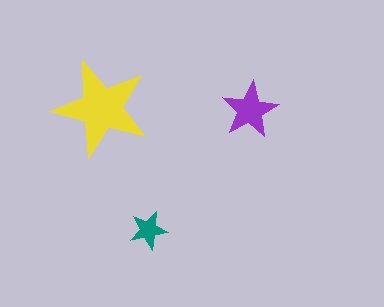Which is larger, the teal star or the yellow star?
The yellow one.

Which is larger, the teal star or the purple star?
The purple one.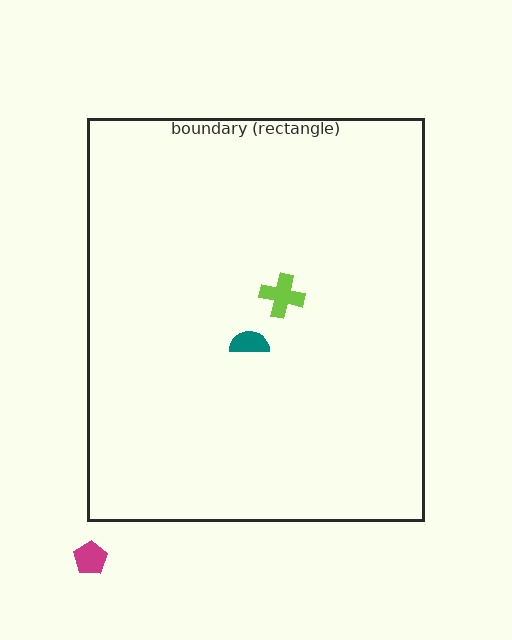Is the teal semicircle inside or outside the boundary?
Inside.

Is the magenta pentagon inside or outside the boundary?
Outside.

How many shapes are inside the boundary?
2 inside, 1 outside.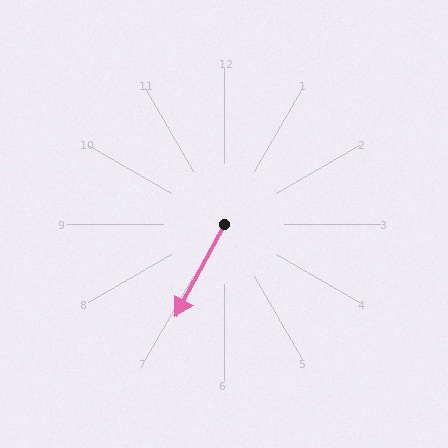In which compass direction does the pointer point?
Southwest.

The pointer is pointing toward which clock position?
Roughly 7 o'clock.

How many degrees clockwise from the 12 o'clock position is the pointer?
Approximately 208 degrees.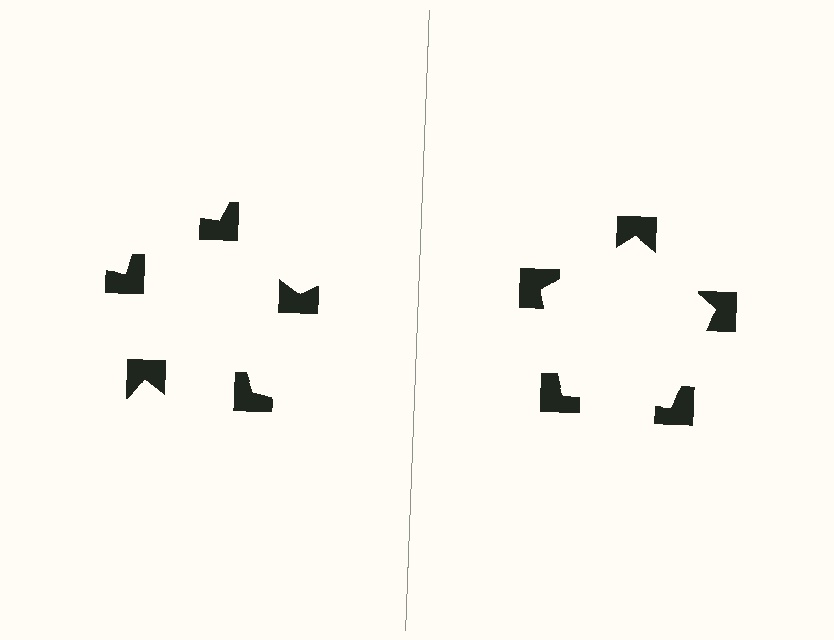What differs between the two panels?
The notched squares are positioned identically on both sides; only the wedge orientations differ. On the right they align to a pentagon; on the left they are misaligned.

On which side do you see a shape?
An illusory pentagon appears on the right side. On the left side the wedge cuts are rotated, so no coherent shape forms.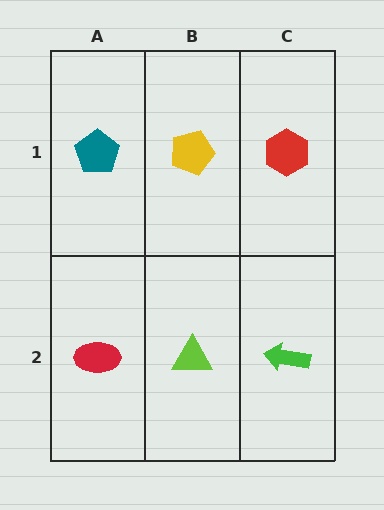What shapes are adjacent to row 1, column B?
A lime triangle (row 2, column B), a teal pentagon (row 1, column A), a red hexagon (row 1, column C).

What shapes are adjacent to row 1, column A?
A red ellipse (row 2, column A), a yellow pentagon (row 1, column B).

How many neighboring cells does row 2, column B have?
3.